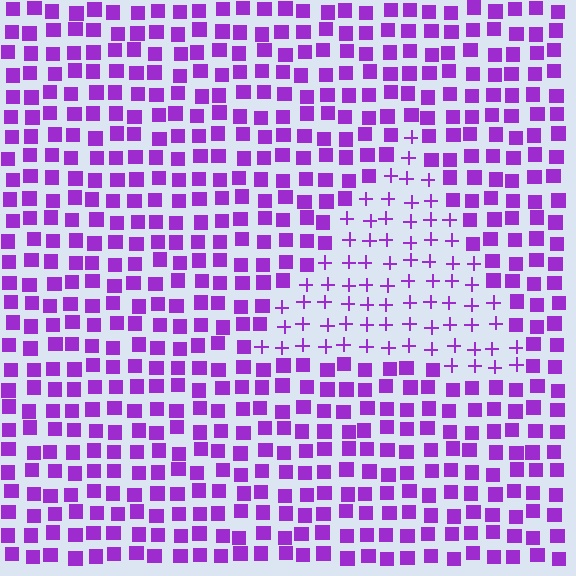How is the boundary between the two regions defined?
The boundary is defined by a change in element shape: plus signs inside vs. squares outside. All elements share the same color and spacing.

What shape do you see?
I see a triangle.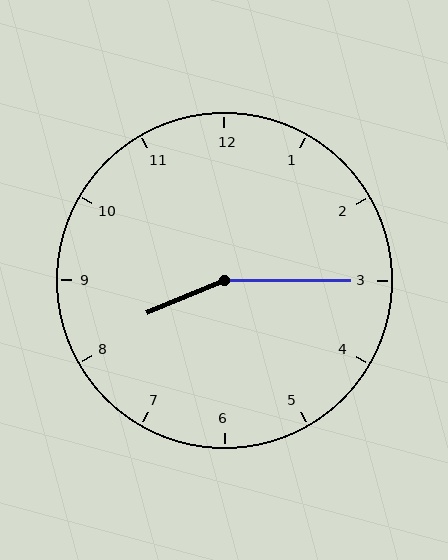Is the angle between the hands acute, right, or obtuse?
It is obtuse.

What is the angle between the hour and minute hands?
Approximately 158 degrees.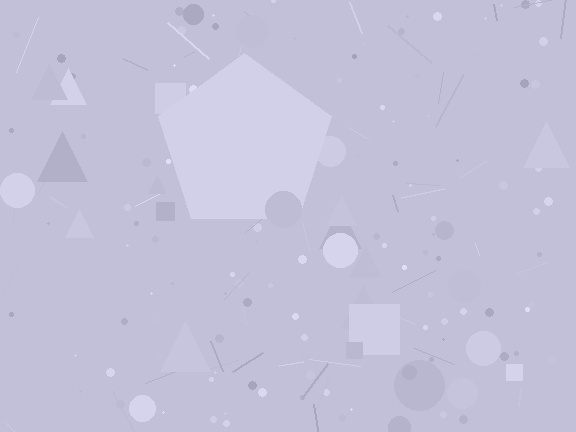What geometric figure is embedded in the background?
A pentagon is embedded in the background.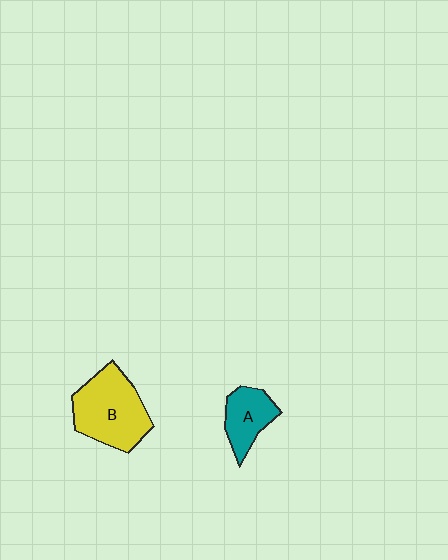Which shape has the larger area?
Shape B (yellow).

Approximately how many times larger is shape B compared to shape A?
Approximately 1.8 times.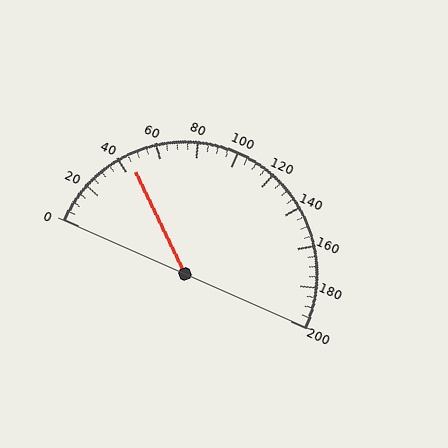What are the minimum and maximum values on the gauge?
The gauge ranges from 0 to 200.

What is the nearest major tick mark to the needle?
The nearest major tick mark is 40.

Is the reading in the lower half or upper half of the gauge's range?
The reading is in the lower half of the range (0 to 200).